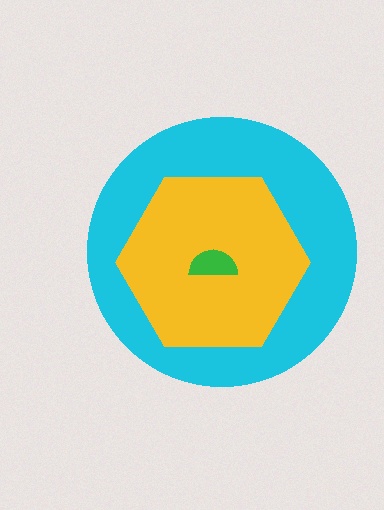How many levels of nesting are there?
3.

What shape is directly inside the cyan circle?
The yellow hexagon.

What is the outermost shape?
The cyan circle.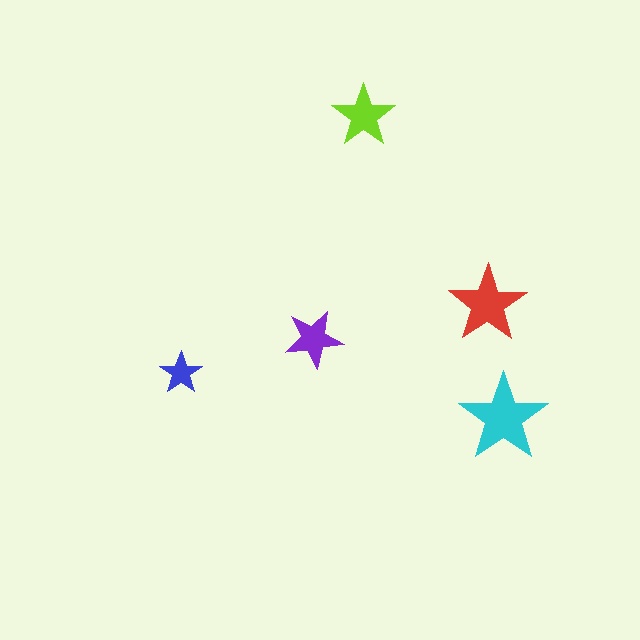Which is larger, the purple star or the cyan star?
The cyan one.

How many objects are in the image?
There are 5 objects in the image.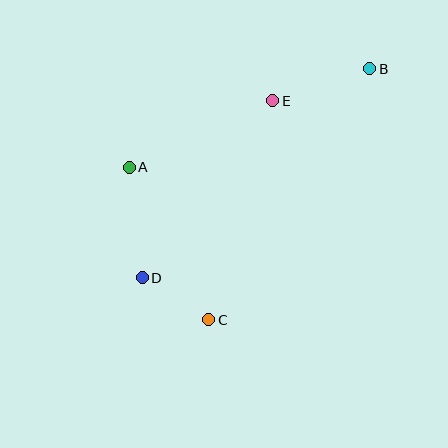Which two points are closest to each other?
Points C and D are closest to each other.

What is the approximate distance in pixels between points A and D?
The distance between A and D is approximately 111 pixels.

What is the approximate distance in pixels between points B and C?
The distance between B and C is approximately 298 pixels.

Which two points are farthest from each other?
Points B and D are farthest from each other.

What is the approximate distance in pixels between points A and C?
The distance between A and C is approximately 172 pixels.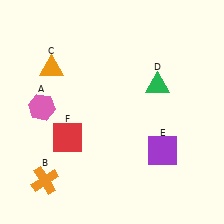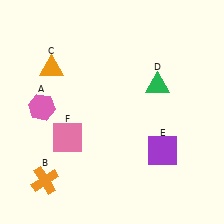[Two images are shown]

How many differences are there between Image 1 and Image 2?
There is 1 difference between the two images.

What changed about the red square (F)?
In Image 1, F is red. In Image 2, it changed to pink.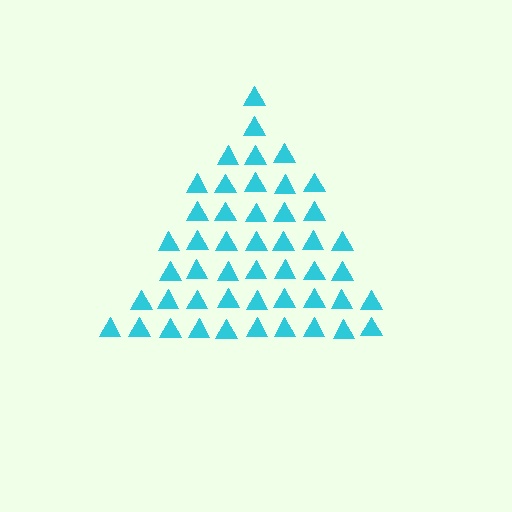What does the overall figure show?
The overall figure shows a triangle.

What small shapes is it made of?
It is made of small triangles.